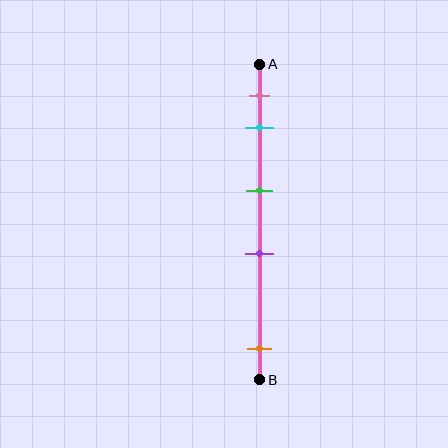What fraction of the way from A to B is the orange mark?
The orange mark is approximately 90% (0.9) of the way from A to B.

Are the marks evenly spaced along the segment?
No, the marks are not evenly spaced.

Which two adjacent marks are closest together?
The pink and cyan marks are the closest adjacent pair.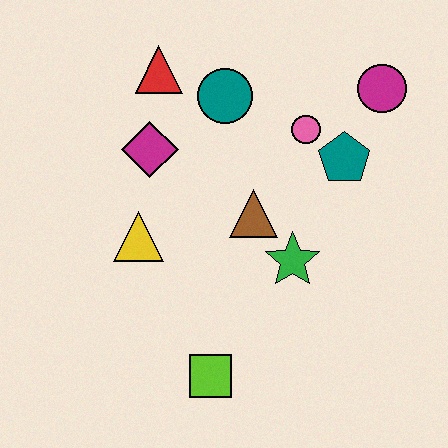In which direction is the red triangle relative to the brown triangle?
The red triangle is above the brown triangle.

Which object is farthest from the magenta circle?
The lime square is farthest from the magenta circle.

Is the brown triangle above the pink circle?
No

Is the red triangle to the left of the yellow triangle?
No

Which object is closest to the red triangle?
The teal circle is closest to the red triangle.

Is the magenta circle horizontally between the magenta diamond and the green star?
No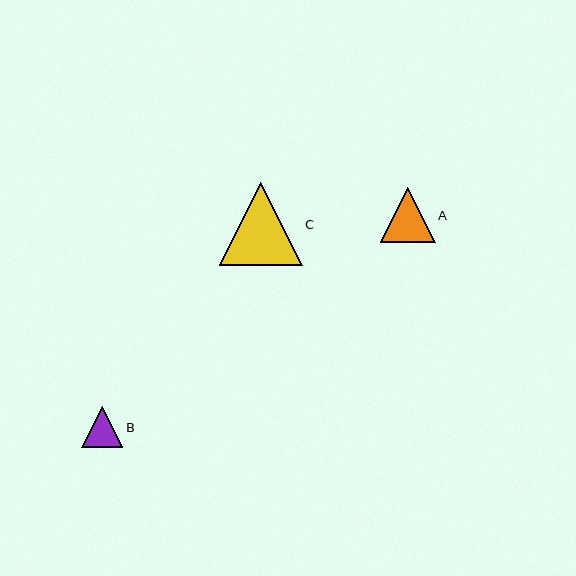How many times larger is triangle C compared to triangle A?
Triangle C is approximately 1.5 times the size of triangle A.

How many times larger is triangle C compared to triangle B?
Triangle C is approximately 2.0 times the size of triangle B.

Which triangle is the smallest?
Triangle B is the smallest with a size of approximately 41 pixels.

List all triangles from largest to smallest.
From largest to smallest: C, A, B.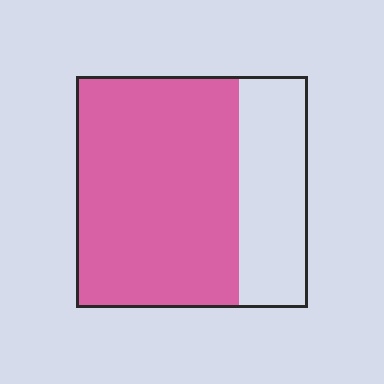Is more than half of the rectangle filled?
Yes.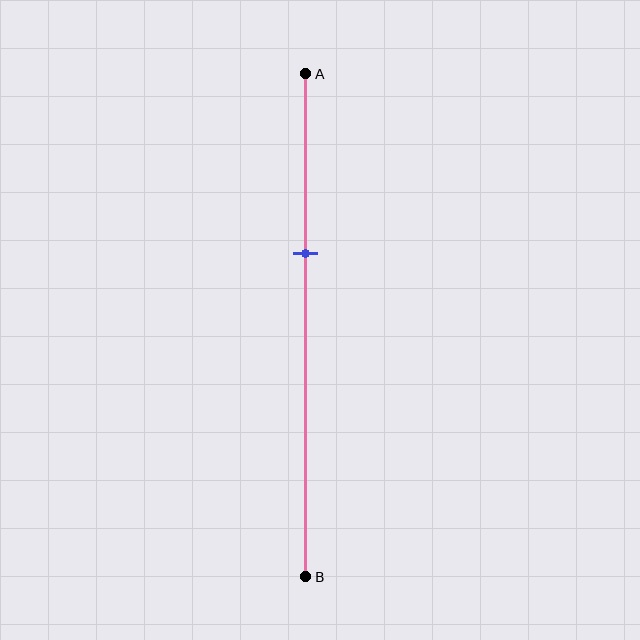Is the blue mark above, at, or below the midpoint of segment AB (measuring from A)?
The blue mark is above the midpoint of segment AB.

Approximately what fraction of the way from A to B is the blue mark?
The blue mark is approximately 35% of the way from A to B.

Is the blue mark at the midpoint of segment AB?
No, the mark is at about 35% from A, not at the 50% midpoint.